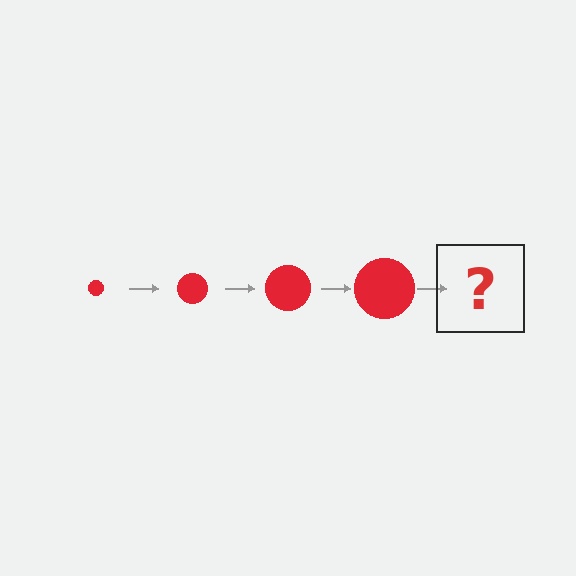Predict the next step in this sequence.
The next step is a red circle, larger than the previous one.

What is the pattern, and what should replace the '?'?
The pattern is that the circle gets progressively larger each step. The '?' should be a red circle, larger than the previous one.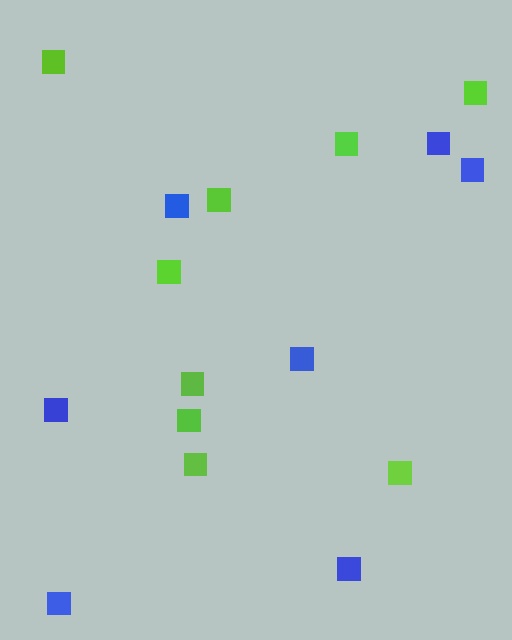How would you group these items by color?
There are 2 groups: one group of blue squares (7) and one group of lime squares (9).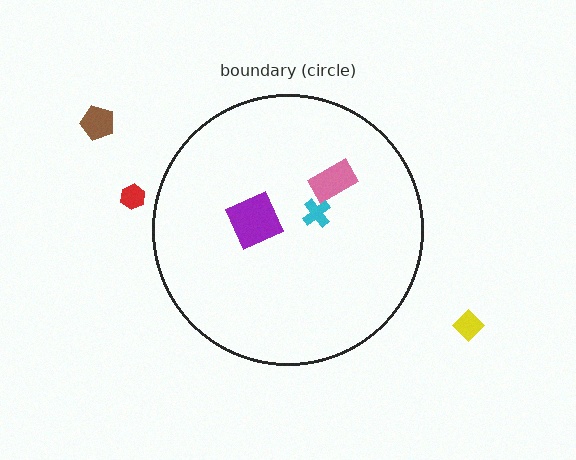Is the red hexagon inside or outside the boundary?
Outside.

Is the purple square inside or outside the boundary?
Inside.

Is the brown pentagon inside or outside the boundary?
Outside.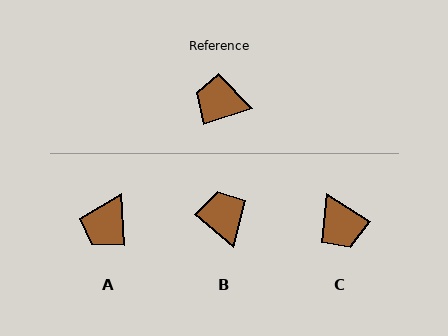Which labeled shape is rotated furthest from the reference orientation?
C, about 130 degrees away.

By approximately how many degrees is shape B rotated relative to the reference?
Approximately 58 degrees clockwise.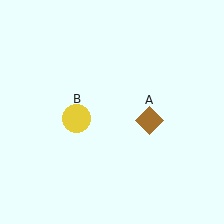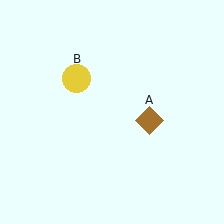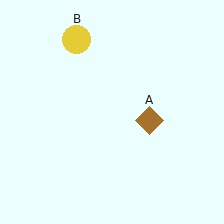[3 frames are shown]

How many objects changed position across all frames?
1 object changed position: yellow circle (object B).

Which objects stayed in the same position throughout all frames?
Brown diamond (object A) remained stationary.